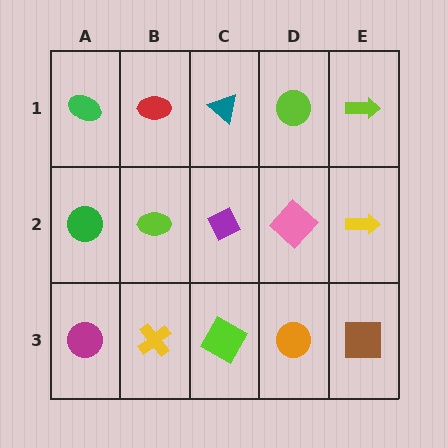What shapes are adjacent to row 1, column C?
A purple diamond (row 2, column C), a red ellipse (row 1, column B), a lime circle (row 1, column D).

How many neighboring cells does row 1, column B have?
3.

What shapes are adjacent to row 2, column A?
A green ellipse (row 1, column A), a magenta circle (row 3, column A), a lime ellipse (row 2, column B).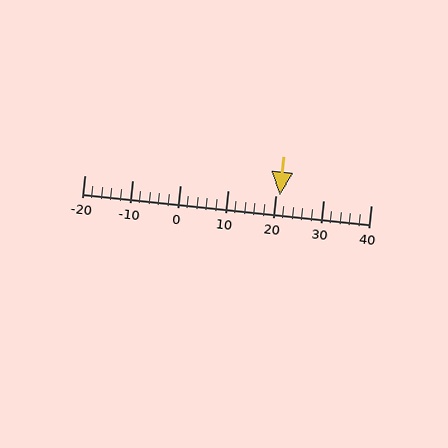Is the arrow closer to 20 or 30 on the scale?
The arrow is closer to 20.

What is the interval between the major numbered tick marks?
The major tick marks are spaced 10 units apart.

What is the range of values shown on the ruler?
The ruler shows values from -20 to 40.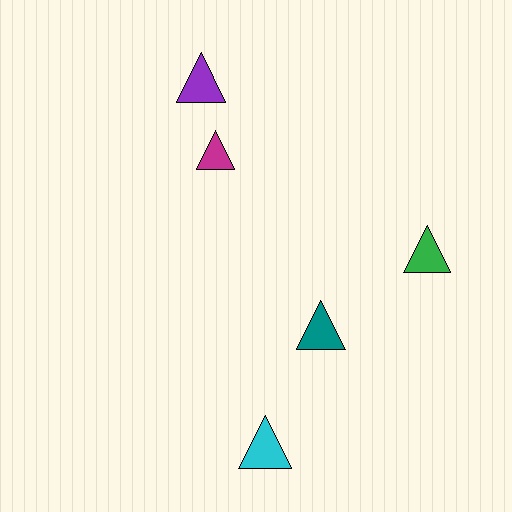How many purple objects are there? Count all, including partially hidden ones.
There is 1 purple object.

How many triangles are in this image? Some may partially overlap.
There are 5 triangles.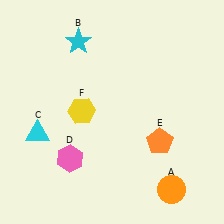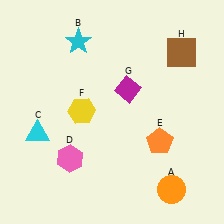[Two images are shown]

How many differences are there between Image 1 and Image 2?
There are 2 differences between the two images.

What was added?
A magenta diamond (G), a brown square (H) were added in Image 2.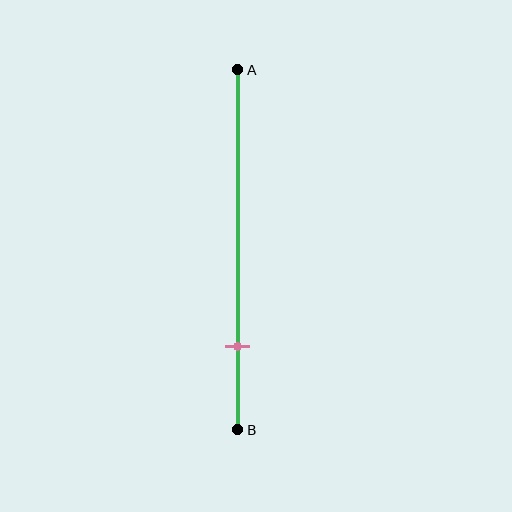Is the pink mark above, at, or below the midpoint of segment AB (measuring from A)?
The pink mark is below the midpoint of segment AB.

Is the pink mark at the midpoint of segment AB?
No, the mark is at about 75% from A, not at the 50% midpoint.